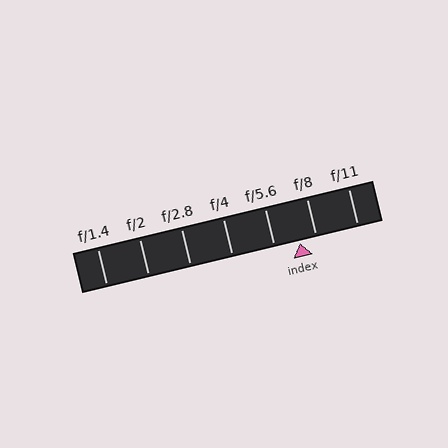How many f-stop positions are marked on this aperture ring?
There are 7 f-stop positions marked.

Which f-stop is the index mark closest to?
The index mark is closest to f/8.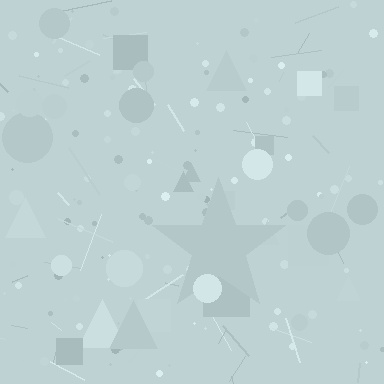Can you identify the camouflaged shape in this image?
The camouflaged shape is a star.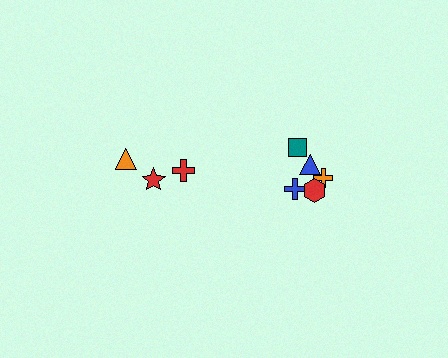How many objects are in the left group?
There are 3 objects.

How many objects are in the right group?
There are 5 objects.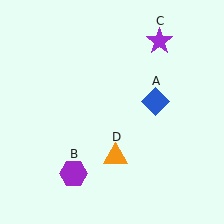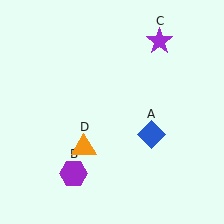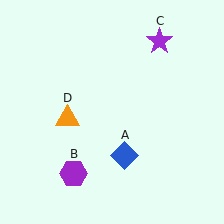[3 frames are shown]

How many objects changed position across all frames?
2 objects changed position: blue diamond (object A), orange triangle (object D).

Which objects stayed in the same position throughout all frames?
Purple hexagon (object B) and purple star (object C) remained stationary.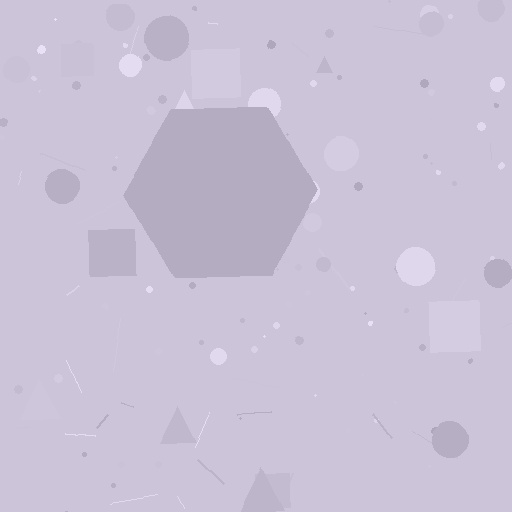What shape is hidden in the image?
A hexagon is hidden in the image.